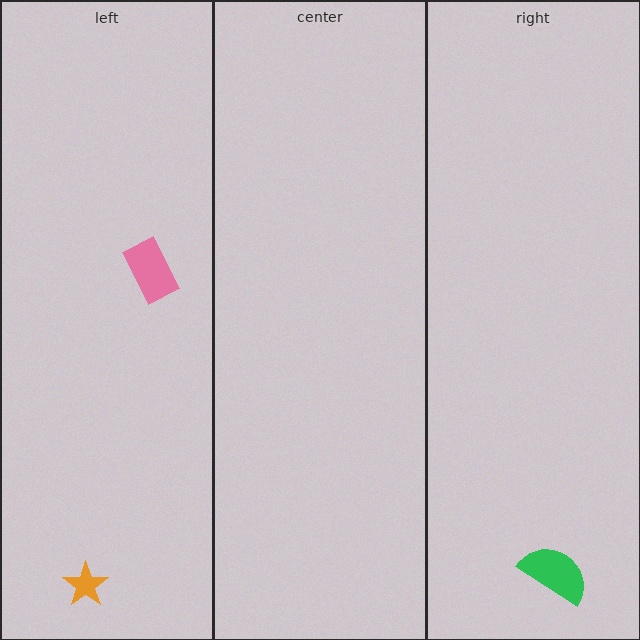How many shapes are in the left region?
2.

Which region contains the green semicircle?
The right region.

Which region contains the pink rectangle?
The left region.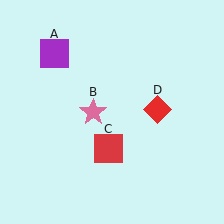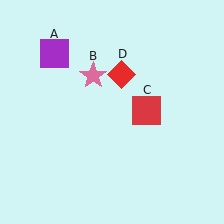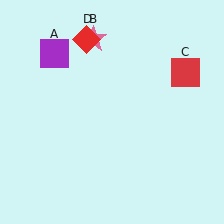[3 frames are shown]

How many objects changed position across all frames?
3 objects changed position: pink star (object B), red square (object C), red diamond (object D).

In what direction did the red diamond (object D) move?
The red diamond (object D) moved up and to the left.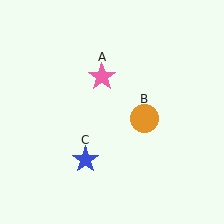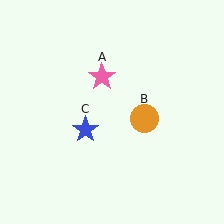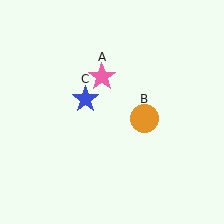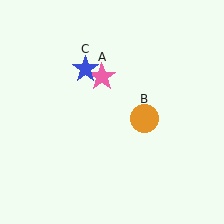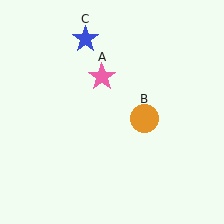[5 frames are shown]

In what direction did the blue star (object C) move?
The blue star (object C) moved up.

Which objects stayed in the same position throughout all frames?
Pink star (object A) and orange circle (object B) remained stationary.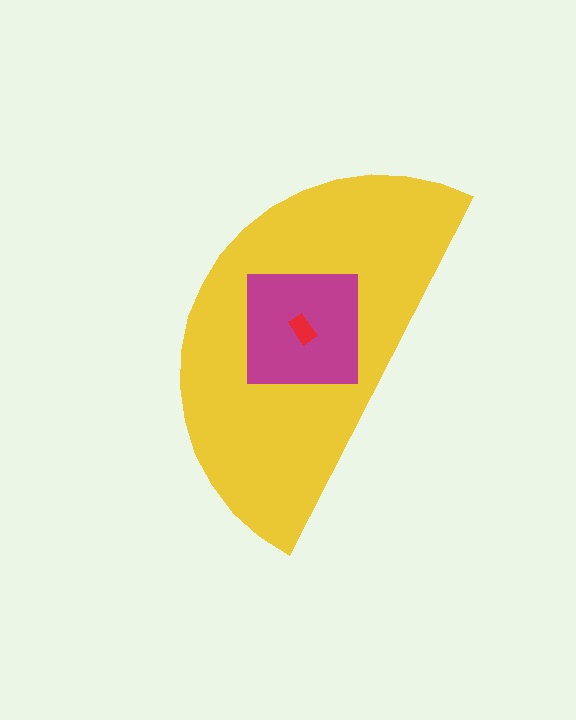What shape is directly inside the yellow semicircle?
The magenta square.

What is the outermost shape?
The yellow semicircle.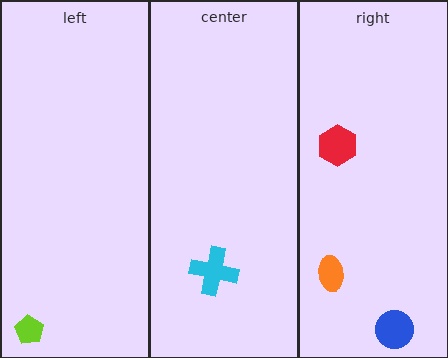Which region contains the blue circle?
The right region.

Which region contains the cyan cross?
The center region.